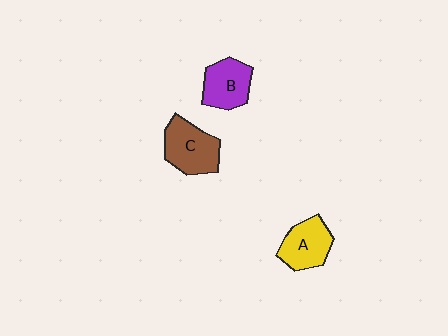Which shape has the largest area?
Shape C (brown).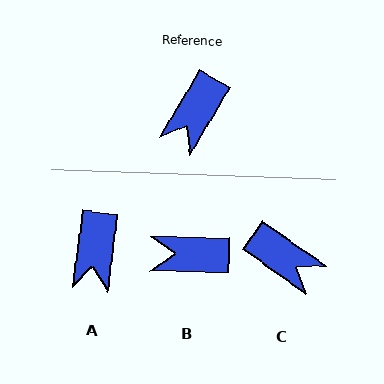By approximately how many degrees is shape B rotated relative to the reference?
Approximately 60 degrees clockwise.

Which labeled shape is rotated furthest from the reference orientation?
C, about 86 degrees away.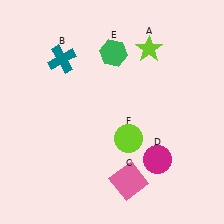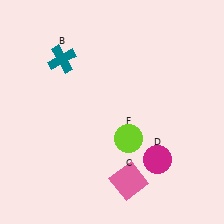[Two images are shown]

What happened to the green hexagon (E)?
The green hexagon (E) was removed in Image 2. It was in the top-right area of Image 1.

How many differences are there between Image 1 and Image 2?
There are 2 differences between the two images.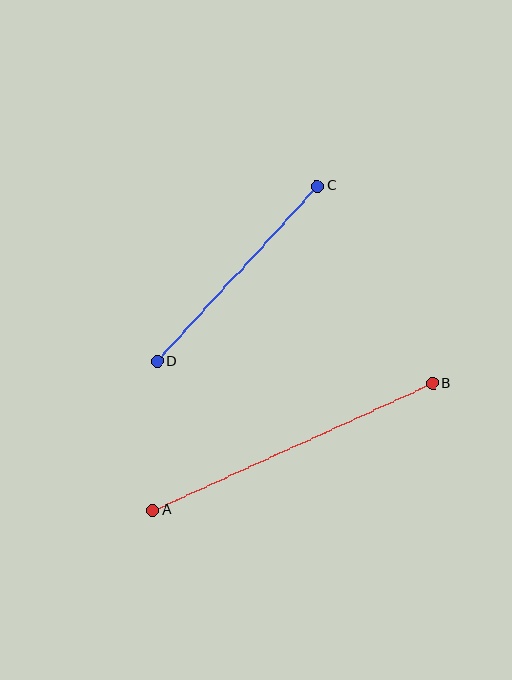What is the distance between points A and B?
The distance is approximately 307 pixels.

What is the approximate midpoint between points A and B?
The midpoint is at approximately (293, 447) pixels.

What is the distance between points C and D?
The distance is approximately 238 pixels.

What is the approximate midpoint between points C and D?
The midpoint is at approximately (237, 274) pixels.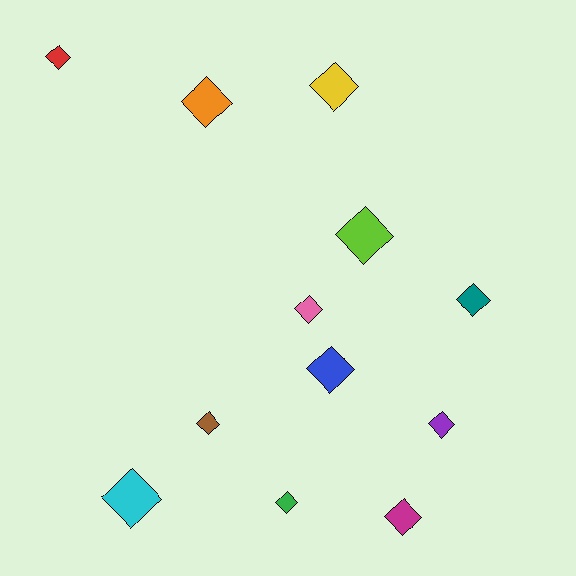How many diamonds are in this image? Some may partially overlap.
There are 12 diamonds.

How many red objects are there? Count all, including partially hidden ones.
There is 1 red object.